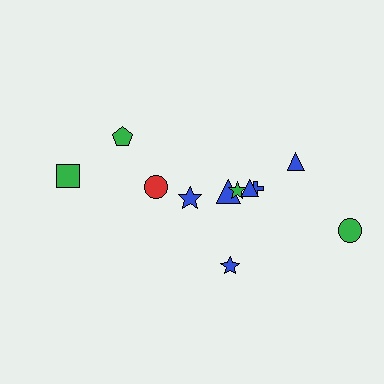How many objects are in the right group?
There are 7 objects.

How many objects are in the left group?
There are 4 objects.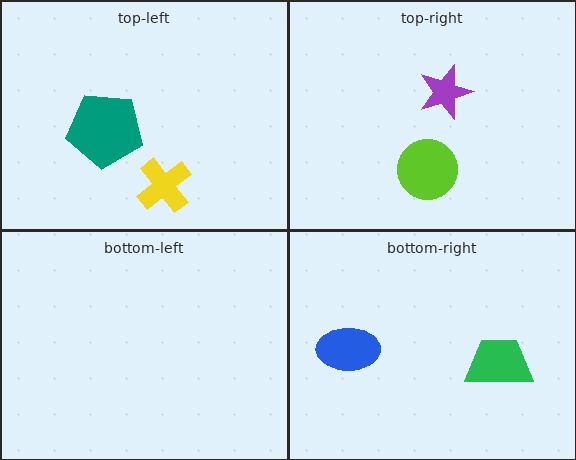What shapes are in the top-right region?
The purple star, the lime circle.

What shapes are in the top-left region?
The yellow cross, the teal pentagon.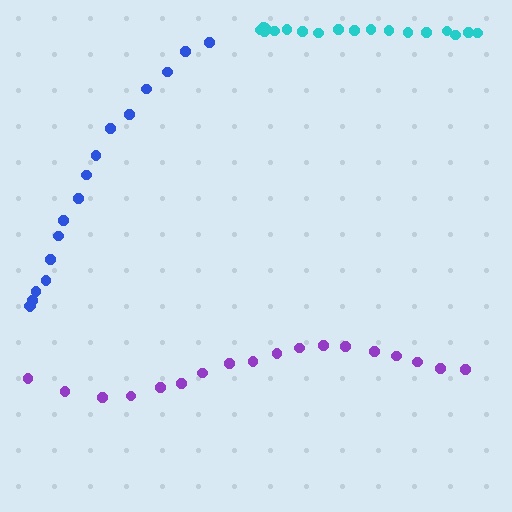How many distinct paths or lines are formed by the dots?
There are 3 distinct paths.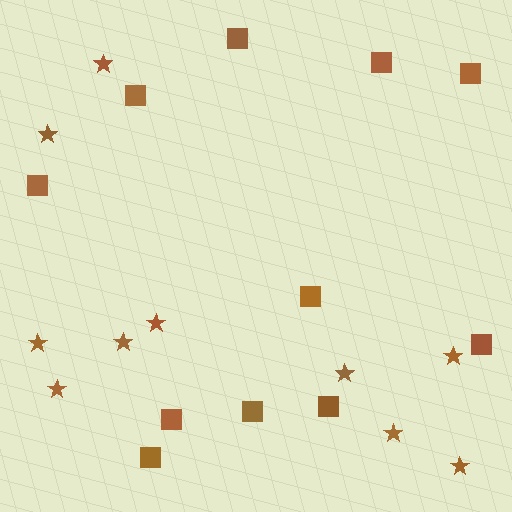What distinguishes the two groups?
There are 2 groups: one group of stars (10) and one group of squares (11).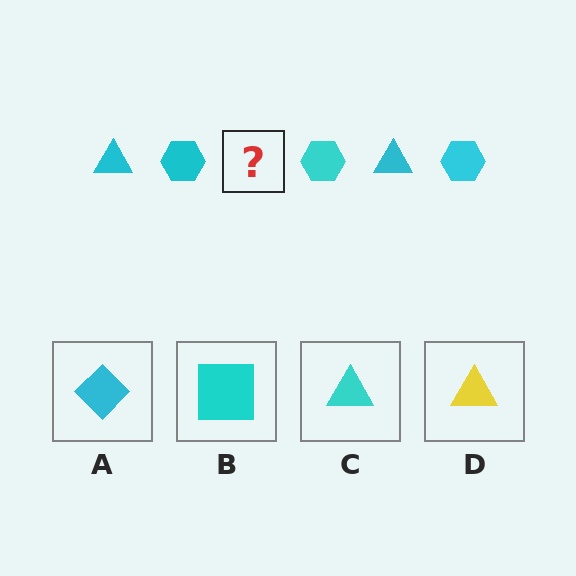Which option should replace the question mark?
Option C.